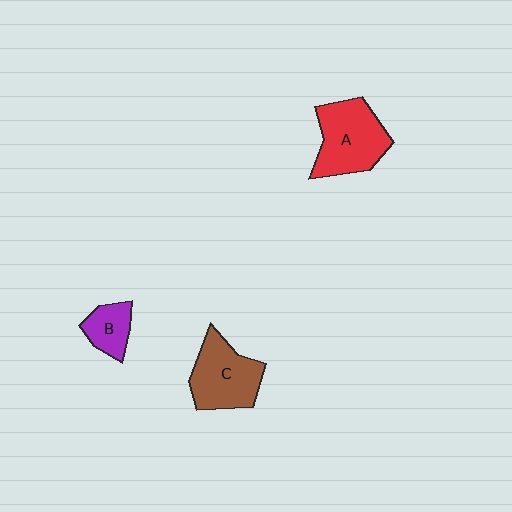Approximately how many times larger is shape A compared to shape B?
Approximately 2.2 times.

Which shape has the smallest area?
Shape B (purple).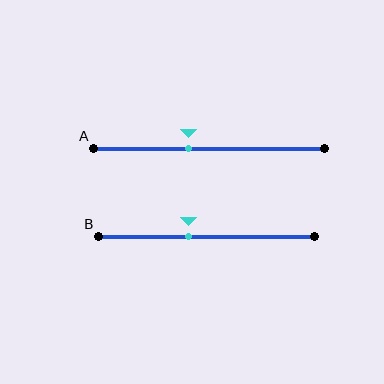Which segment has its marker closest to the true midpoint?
Segment B has its marker closest to the true midpoint.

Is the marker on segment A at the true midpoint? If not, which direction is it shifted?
No, the marker on segment A is shifted to the left by about 9% of the segment length.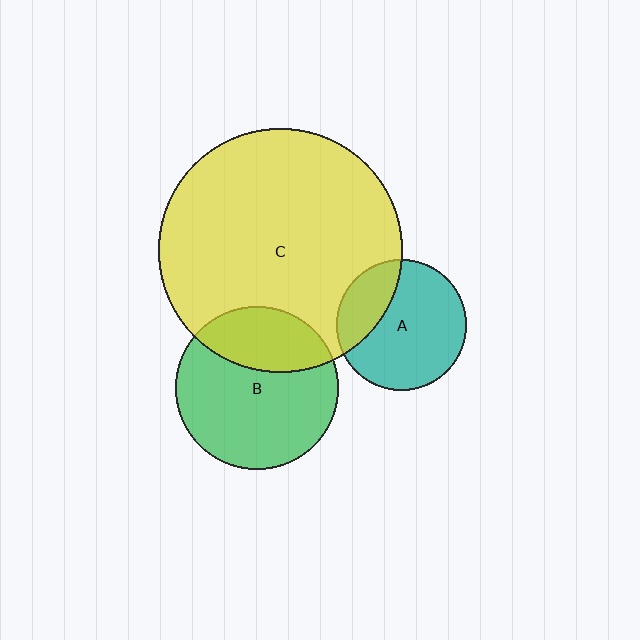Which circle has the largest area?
Circle C (yellow).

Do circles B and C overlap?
Yes.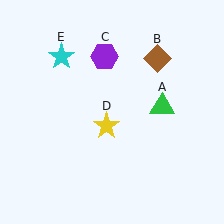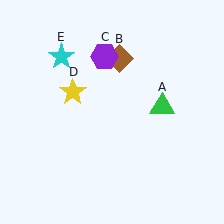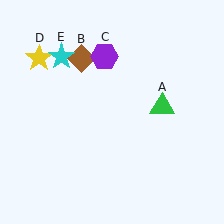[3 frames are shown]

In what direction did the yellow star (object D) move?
The yellow star (object D) moved up and to the left.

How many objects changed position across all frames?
2 objects changed position: brown diamond (object B), yellow star (object D).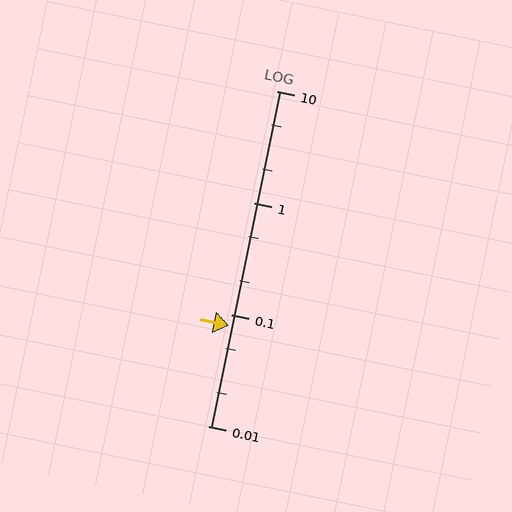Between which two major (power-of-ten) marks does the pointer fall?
The pointer is between 0.01 and 0.1.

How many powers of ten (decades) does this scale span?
The scale spans 3 decades, from 0.01 to 10.